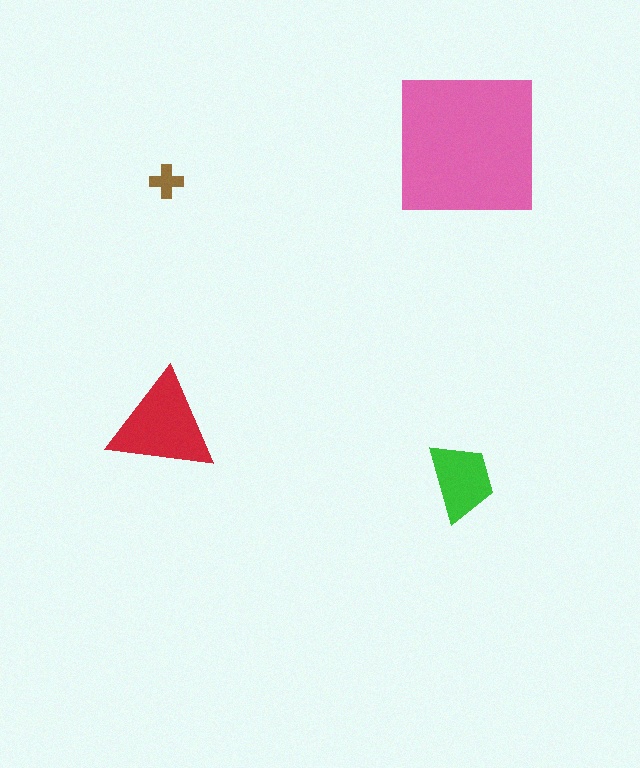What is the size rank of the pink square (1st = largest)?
1st.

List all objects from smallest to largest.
The brown cross, the green trapezoid, the red triangle, the pink square.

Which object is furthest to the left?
The red triangle is leftmost.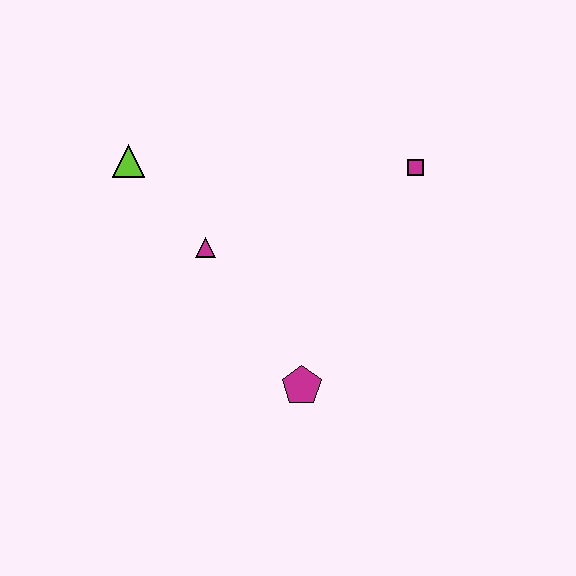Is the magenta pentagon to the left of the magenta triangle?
No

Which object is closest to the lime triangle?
The magenta triangle is closest to the lime triangle.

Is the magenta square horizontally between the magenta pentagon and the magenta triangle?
No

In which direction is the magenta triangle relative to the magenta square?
The magenta triangle is to the left of the magenta square.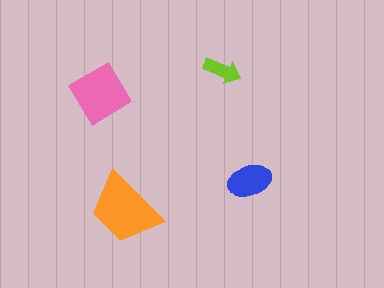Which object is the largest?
The orange trapezoid.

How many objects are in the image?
There are 4 objects in the image.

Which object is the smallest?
The lime arrow.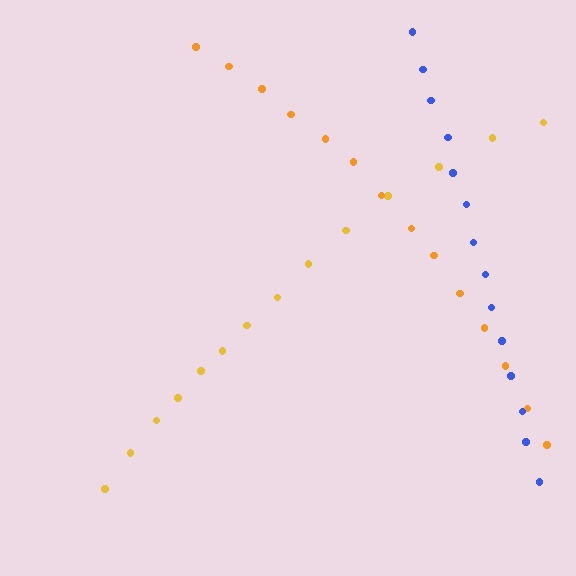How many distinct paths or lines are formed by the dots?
There are 3 distinct paths.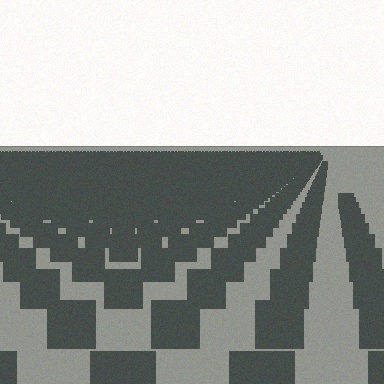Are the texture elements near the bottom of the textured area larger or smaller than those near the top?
Larger. Near the bottom, elements are closer to the viewer and appear at a bigger on-screen size.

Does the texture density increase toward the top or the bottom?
Density increases toward the top.